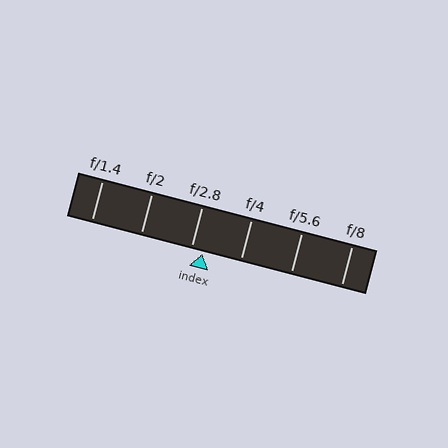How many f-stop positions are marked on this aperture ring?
There are 6 f-stop positions marked.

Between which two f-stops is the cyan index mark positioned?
The index mark is between f/2.8 and f/4.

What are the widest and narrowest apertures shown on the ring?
The widest aperture shown is f/1.4 and the narrowest is f/8.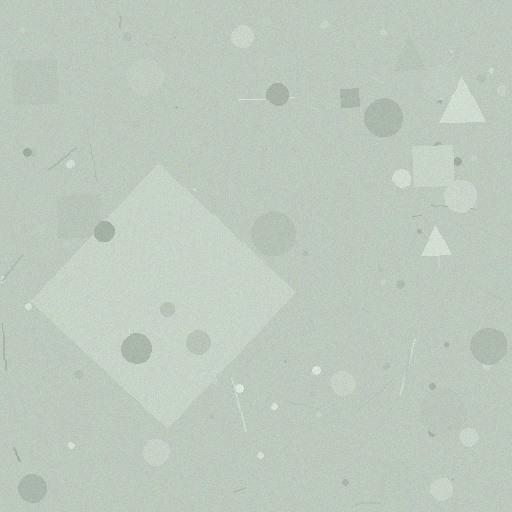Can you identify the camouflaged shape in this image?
The camouflaged shape is a diamond.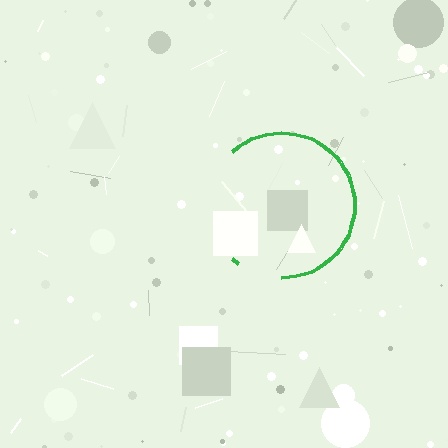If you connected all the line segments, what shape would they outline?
They would outline a circle.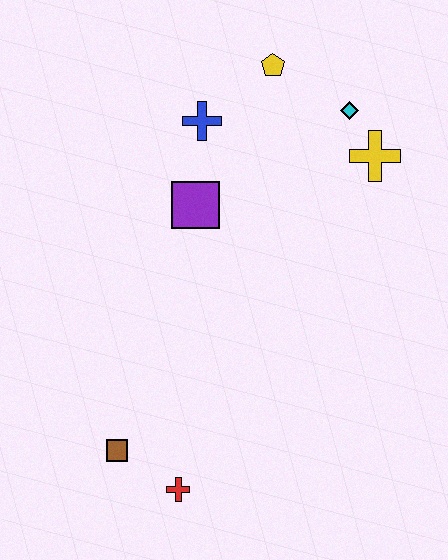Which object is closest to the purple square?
The blue cross is closest to the purple square.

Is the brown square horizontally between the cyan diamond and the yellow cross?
No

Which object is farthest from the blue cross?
The red cross is farthest from the blue cross.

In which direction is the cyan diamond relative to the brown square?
The cyan diamond is above the brown square.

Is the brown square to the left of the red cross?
Yes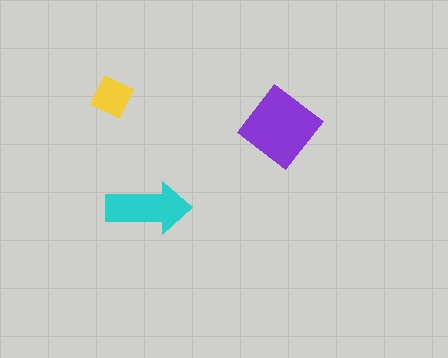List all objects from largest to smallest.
The purple diamond, the cyan arrow, the yellow diamond.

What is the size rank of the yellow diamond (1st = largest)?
3rd.